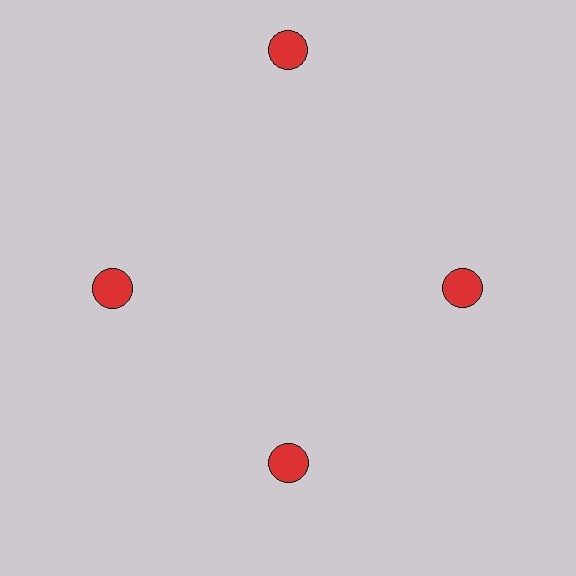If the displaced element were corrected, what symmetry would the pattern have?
It would have 4-fold rotational symmetry — the pattern would map onto itself every 90 degrees.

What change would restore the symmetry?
The symmetry would be restored by moving it inward, back onto the ring so that all 4 circles sit at equal angles and equal distance from the center.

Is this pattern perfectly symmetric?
No. The 4 red circles are arranged in a ring, but one element near the 12 o'clock position is pushed outward from the center, breaking the 4-fold rotational symmetry.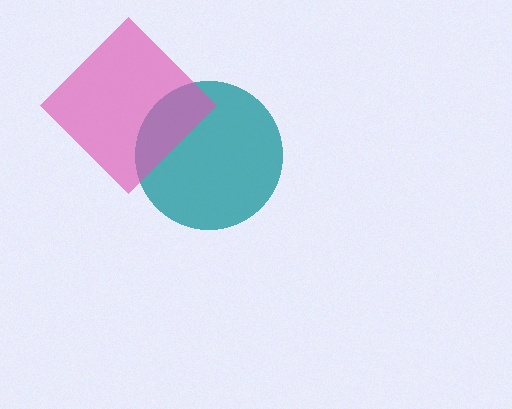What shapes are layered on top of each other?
The layered shapes are: a teal circle, a pink diamond.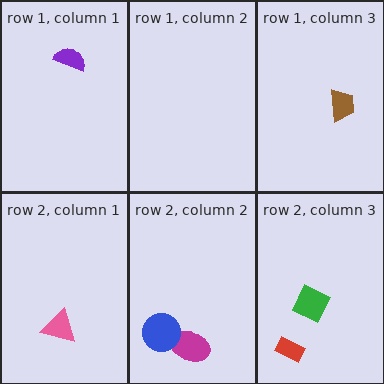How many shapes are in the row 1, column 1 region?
1.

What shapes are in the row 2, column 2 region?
The magenta ellipse, the blue circle.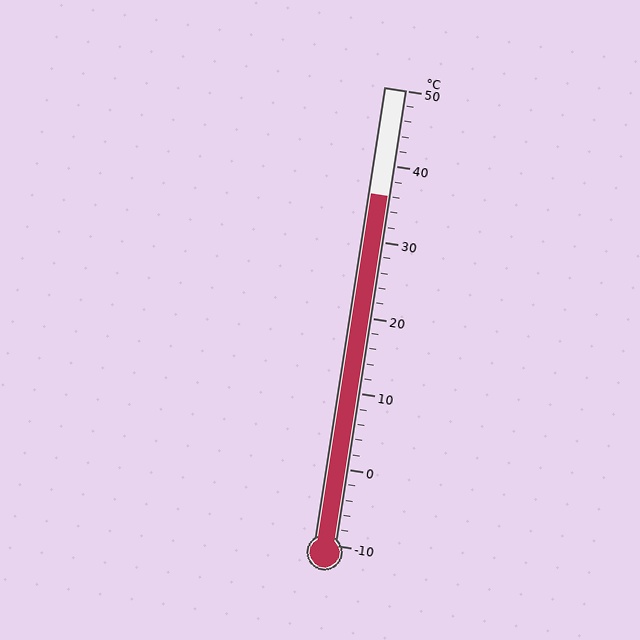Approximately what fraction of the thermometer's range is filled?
The thermometer is filled to approximately 75% of its range.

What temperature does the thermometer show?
The thermometer shows approximately 36°C.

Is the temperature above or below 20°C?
The temperature is above 20°C.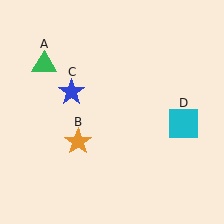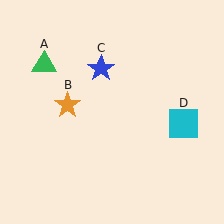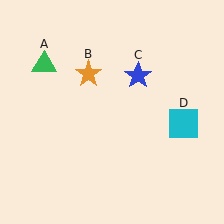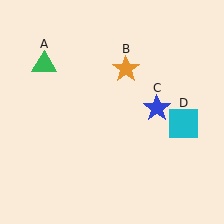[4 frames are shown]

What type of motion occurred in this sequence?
The orange star (object B), blue star (object C) rotated clockwise around the center of the scene.